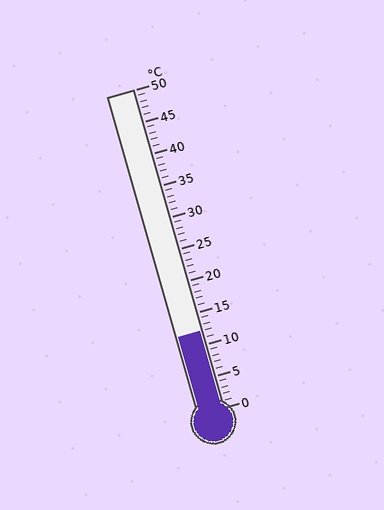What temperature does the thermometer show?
The thermometer shows approximately 12°C.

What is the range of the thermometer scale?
The thermometer scale ranges from 0°C to 50°C.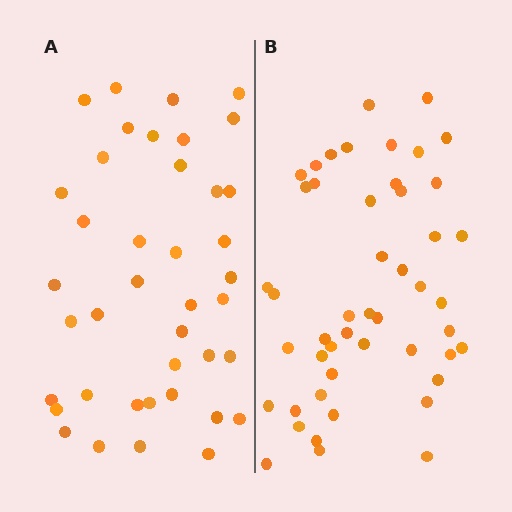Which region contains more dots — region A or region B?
Region B (the right region) has more dots.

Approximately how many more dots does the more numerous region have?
Region B has roughly 8 or so more dots than region A.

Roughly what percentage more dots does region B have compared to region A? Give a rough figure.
About 20% more.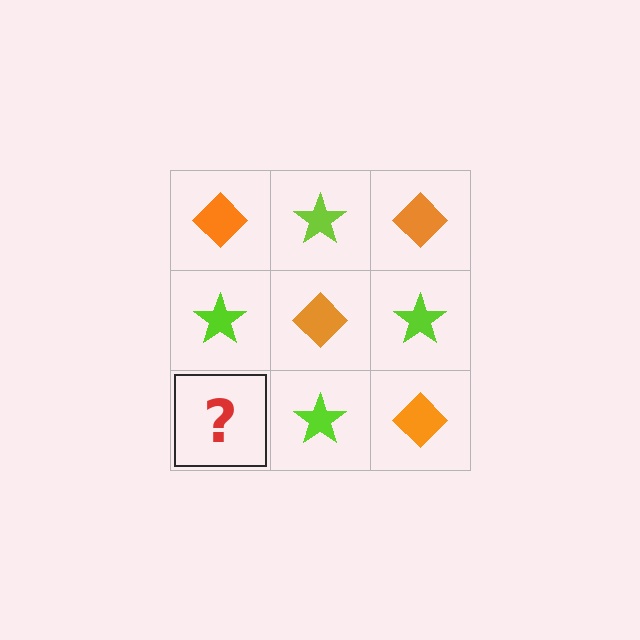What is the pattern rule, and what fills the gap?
The rule is that it alternates orange diamond and lime star in a checkerboard pattern. The gap should be filled with an orange diamond.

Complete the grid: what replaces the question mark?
The question mark should be replaced with an orange diamond.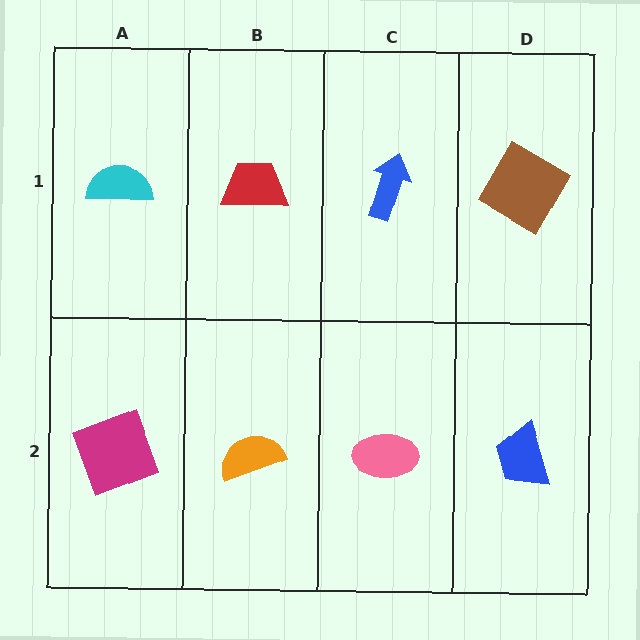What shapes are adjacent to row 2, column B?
A red trapezoid (row 1, column B), a magenta square (row 2, column A), a pink ellipse (row 2, column C).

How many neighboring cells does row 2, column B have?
3.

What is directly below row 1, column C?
A pink ellipse.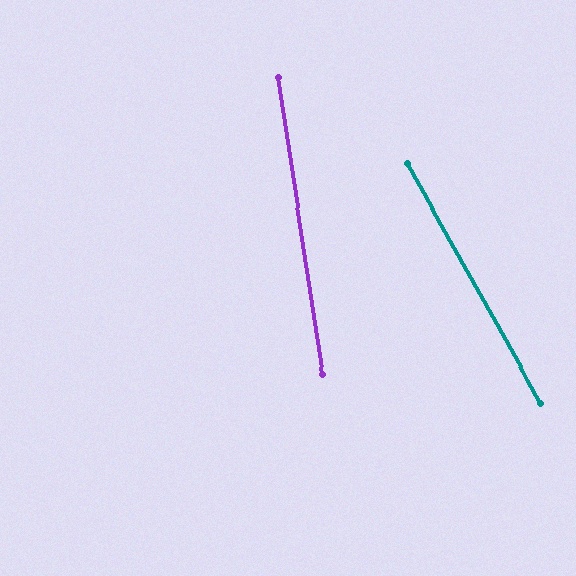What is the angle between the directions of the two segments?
Approximately 20 degrees.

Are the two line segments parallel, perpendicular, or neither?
Neither parallel nor perpendicular — they differ by about 20°.